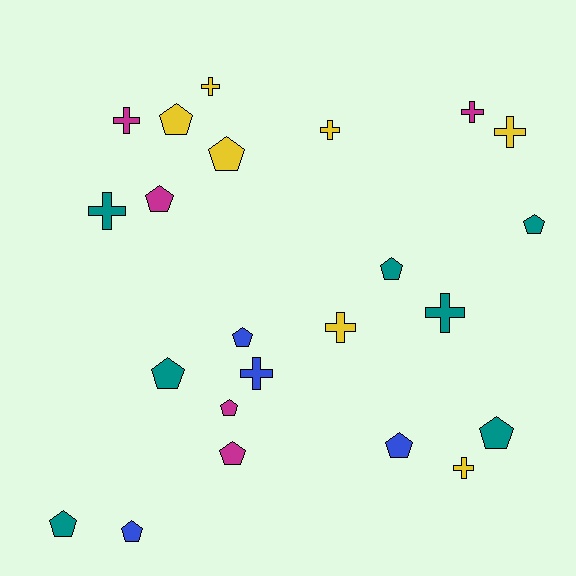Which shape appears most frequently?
Pentagon, with 13 objects.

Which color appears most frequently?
Teal, with 7 objects.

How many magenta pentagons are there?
There are 3 magenta pentagons.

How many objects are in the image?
There are 23 objects.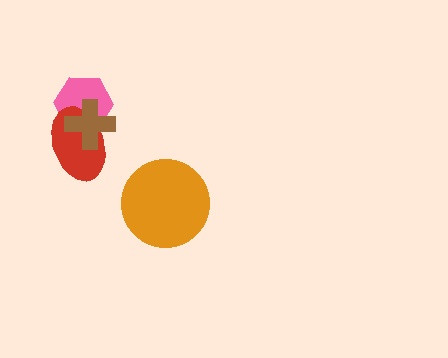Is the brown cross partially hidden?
No, no other shape covers it.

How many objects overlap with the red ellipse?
2 objects overlap with the red ellipse.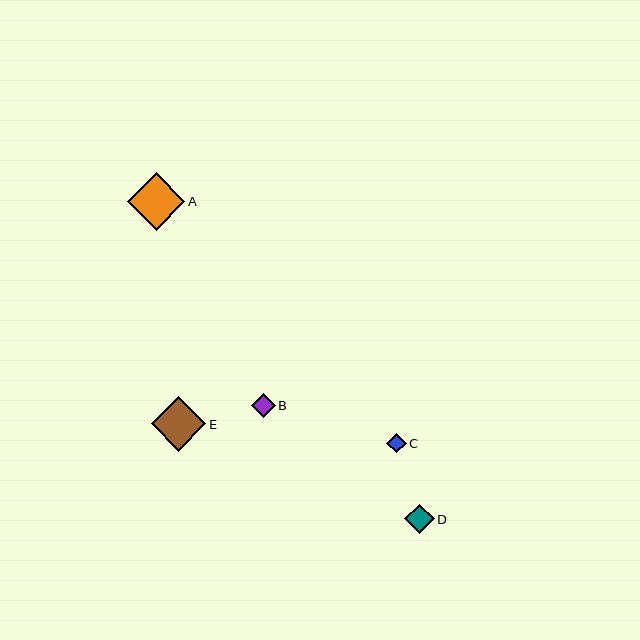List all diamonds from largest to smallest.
From largest to smallest: A, E, D, B, C.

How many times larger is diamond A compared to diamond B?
Diamond A is approximately 2.4 times the size of diamond B.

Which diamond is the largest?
Diamond A is the largest with a size of approximately 57 pixels.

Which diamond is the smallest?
Diamond C is the smallest with a size of approximately 20 pixels.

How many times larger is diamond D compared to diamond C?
Diamond D is approximately 1.5 times the size of diamond C.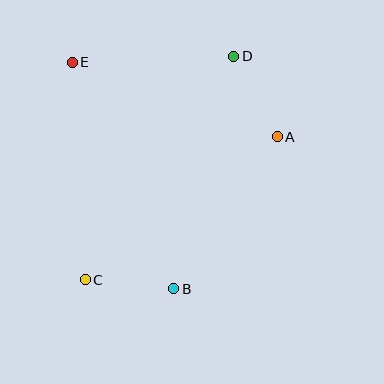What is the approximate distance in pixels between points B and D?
The distance between B and D is approximately 240 pixels.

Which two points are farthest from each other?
Points C and D are farthest from each other.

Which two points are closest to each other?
Points B and C are closest to each other.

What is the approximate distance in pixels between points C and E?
The distance between C and E is approximately 218 pixels.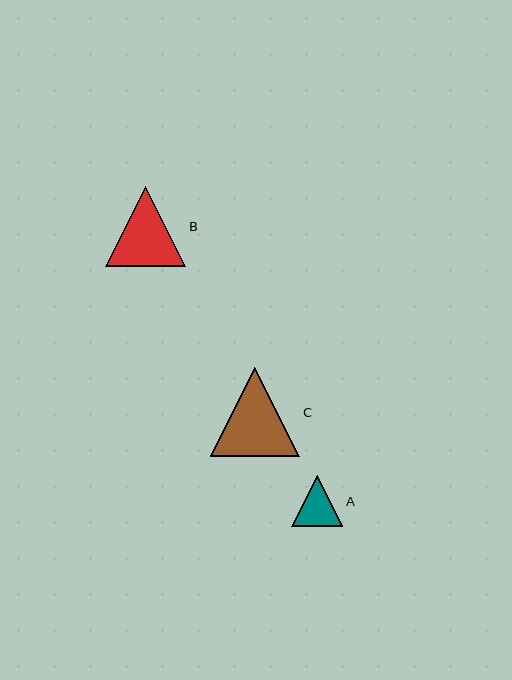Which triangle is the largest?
Triangle C is the largest with a size of approximately 90 pixels.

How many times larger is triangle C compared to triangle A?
Triangle C is approximately 1.8 times the size of triangle A.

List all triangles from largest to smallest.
From largest to smallest: C, B, A.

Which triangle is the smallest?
Triangle A is the smallest with a size of approximately 51 pixels.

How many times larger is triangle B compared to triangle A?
Triangle B is approximately 1.6 times the size of triangle A.